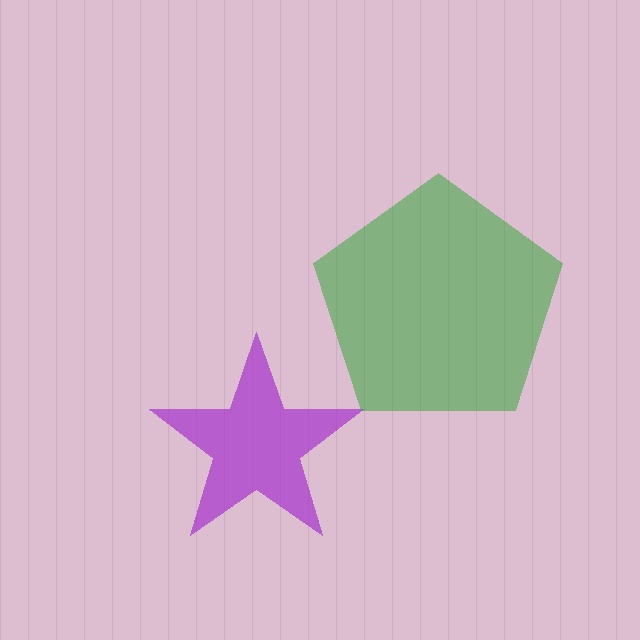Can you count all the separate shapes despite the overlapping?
Yes, there are 2 separate shapes.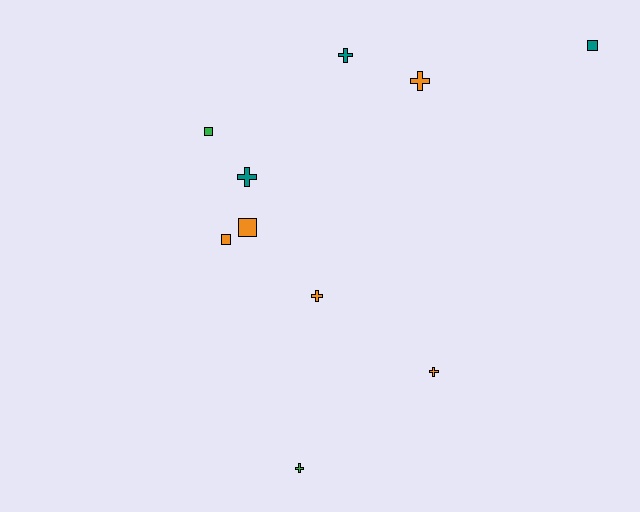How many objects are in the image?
There are 10 objects.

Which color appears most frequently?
Orange, with 5 objects.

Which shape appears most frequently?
Cross, with 6 objects.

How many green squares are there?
There is 1 green square.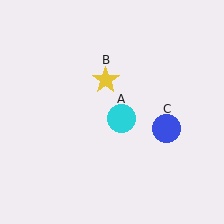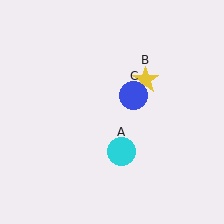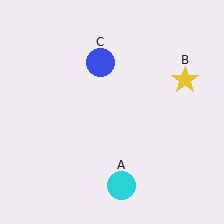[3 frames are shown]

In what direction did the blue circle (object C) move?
The blue circle (object C) moved up and to the left.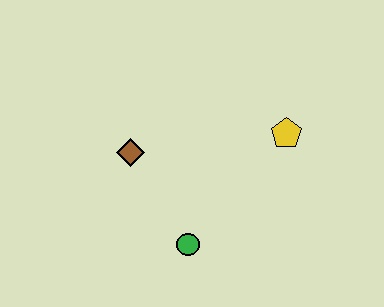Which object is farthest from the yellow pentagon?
The brown diamond is farthest from the yellow pentagon.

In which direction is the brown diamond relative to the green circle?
The brown diamond is above the green circle.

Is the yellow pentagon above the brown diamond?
Yes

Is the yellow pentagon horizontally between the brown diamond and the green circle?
No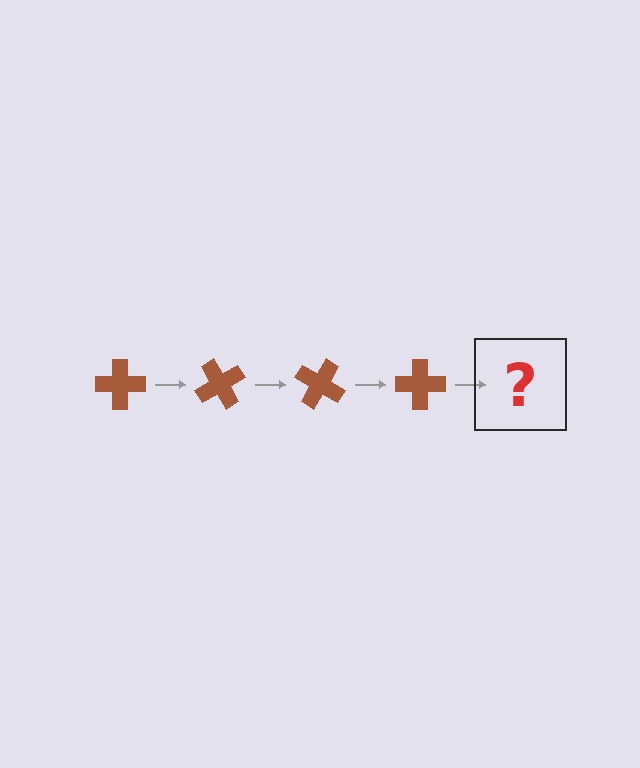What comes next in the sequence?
The next element should be a brown cross rotated 240 degrees.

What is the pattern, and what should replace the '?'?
The pattern is that the cross rotates 60 degrees each step. The '?' should be a brown cross rotated 240 degrees.